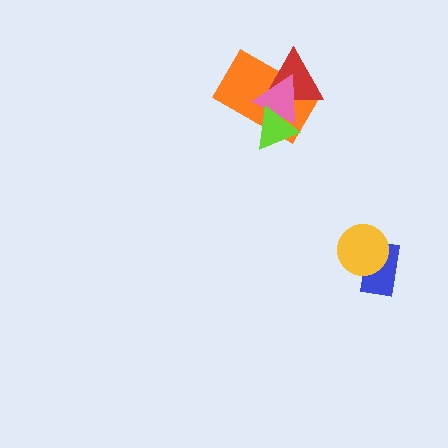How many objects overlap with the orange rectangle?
3 objects overlap with the orange rectangle.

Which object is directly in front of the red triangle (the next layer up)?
The pink triangle is directly in front of the red triangle.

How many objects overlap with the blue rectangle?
1 object overlaps with the blue rectangle.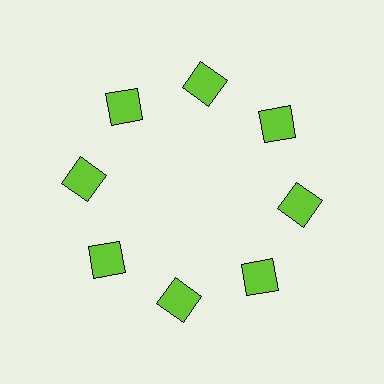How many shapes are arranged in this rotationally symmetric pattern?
There are 8 shapes, arranged in 8 groups of 1.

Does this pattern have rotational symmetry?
Yes, this pattern has 8-fold rotational symmetry. It looks the same after rotating 45 degrees around the center.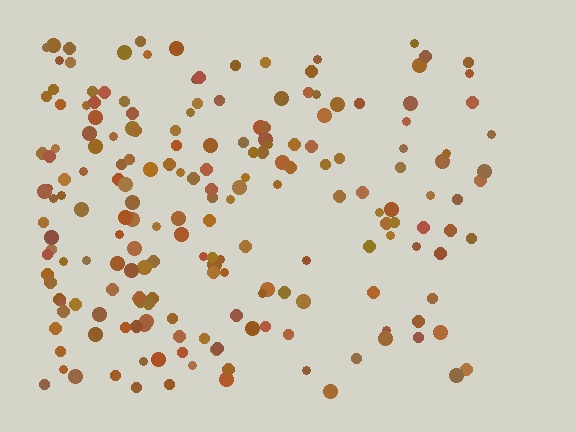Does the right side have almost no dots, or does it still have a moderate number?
Still a moderate number, just noticeably fewer than the left.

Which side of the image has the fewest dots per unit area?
The right.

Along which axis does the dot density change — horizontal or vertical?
Horizontal.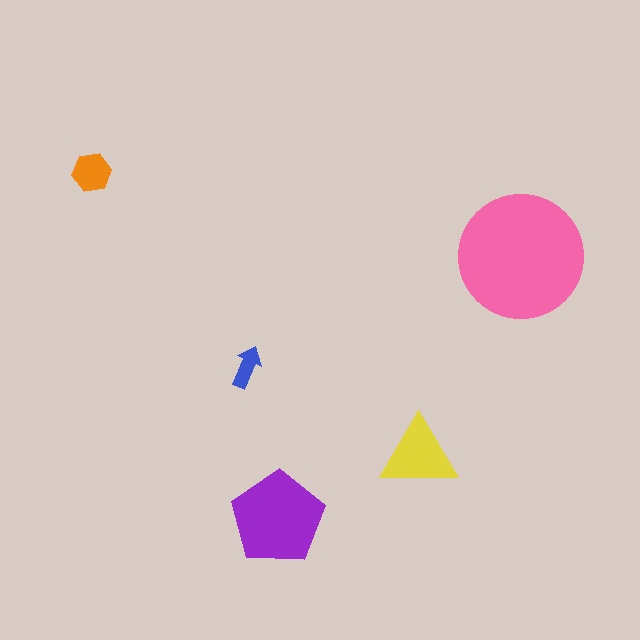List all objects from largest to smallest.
The pink circle, the purple pentagon, the yellow triangle, the orange hexagon, the blue arrow.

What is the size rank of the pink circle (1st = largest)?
1st.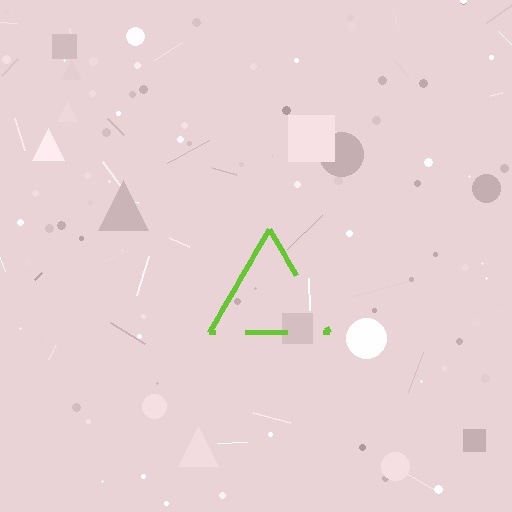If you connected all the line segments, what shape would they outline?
They would outline a triangle.